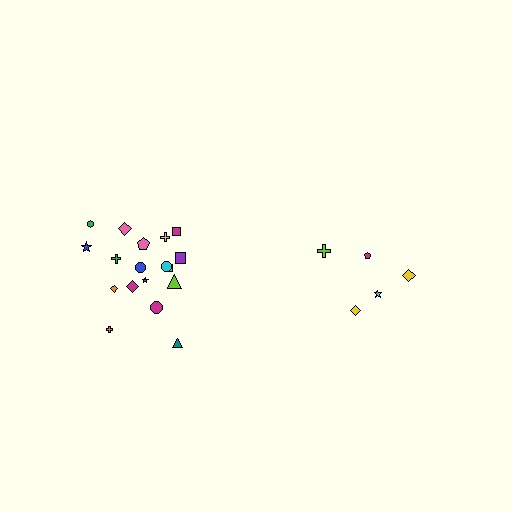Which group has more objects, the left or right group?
The left group.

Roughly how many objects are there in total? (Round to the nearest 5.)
Roughly 25 objects in total.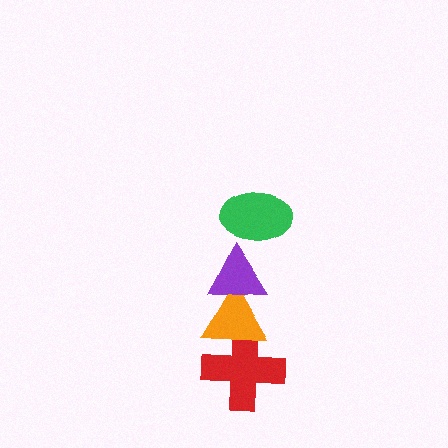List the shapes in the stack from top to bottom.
From top to bottom: the green ellipse, the purple triangle, the orange triangle, the red cross.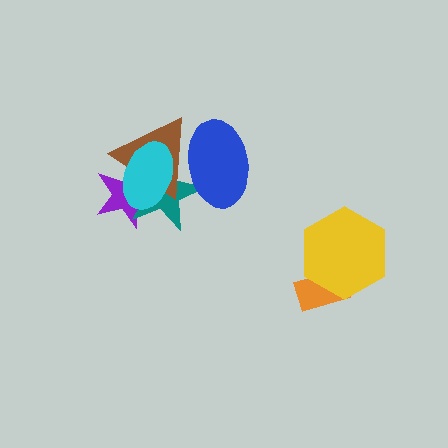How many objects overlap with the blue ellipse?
3 objects overlap with the blue ellipse.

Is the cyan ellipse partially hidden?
Yes, it is partially covered by another shape.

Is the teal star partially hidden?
Yes, it is partially covered by another shape.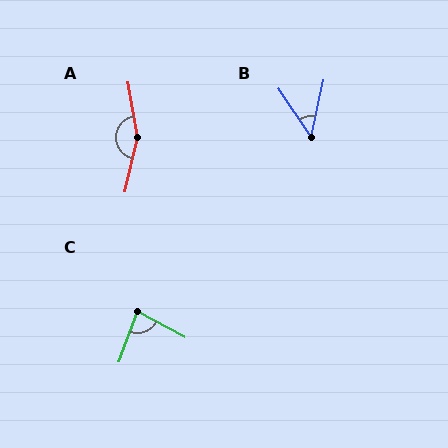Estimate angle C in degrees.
Approximately 81 degrees.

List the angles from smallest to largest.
B (47°), C (81°), A (157°).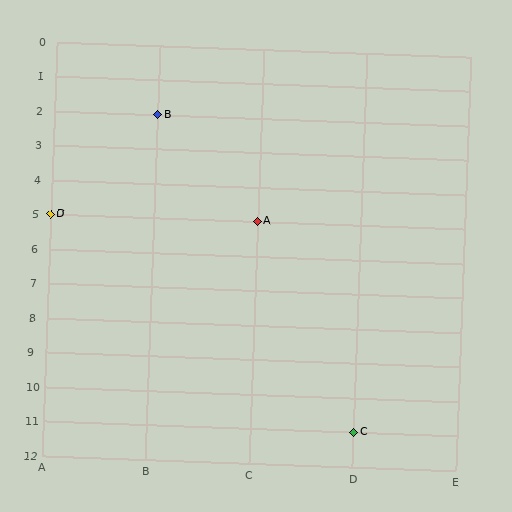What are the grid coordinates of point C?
Point C is at grid coordinates (D, 11).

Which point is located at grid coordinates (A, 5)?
Point D is at (A, 5).